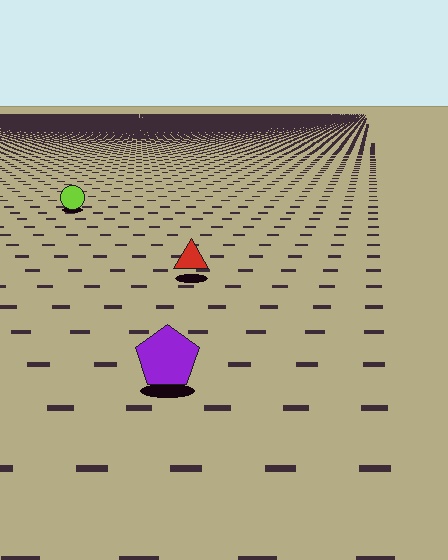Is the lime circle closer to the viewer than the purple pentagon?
No. The purple pentagon is closer — you can tell from the texture gradient: the ground texture is coarser near it.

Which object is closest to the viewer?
The purple pentagon is closest. The texture marks near it are larger and more spread out.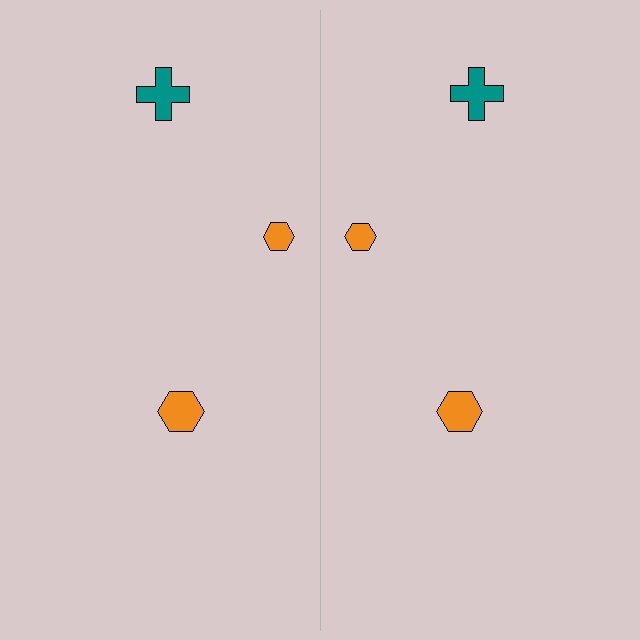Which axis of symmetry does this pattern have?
The pattern has a vertical axis of symmetry running through the center of the image.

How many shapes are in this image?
There are 6 shapes in this image.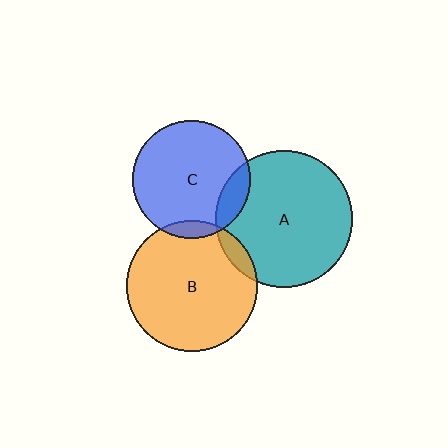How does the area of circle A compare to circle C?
Approximately 1.3 times.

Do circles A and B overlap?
Yes.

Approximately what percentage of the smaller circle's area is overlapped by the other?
Approximately 5%.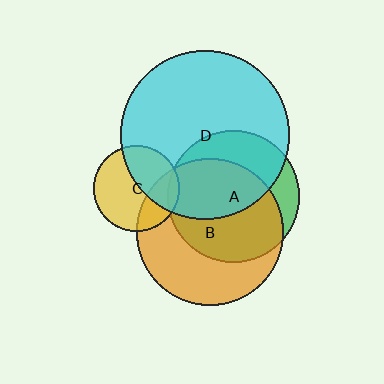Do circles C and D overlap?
Yes.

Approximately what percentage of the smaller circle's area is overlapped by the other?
Approximately 40%.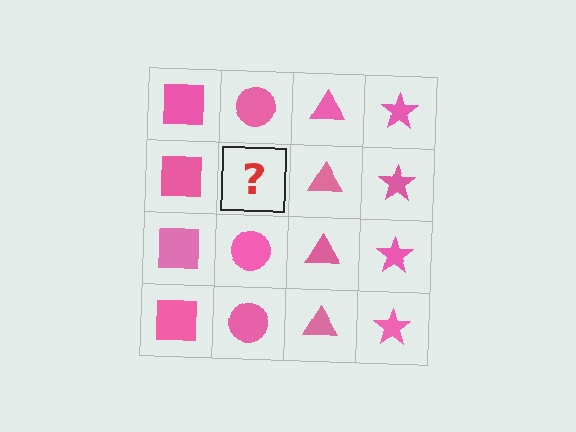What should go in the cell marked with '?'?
The missing cell should contain a pink circle.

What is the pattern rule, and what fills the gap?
The rule is that each column has a consistent shape. The gap should be filled with a pink circle.